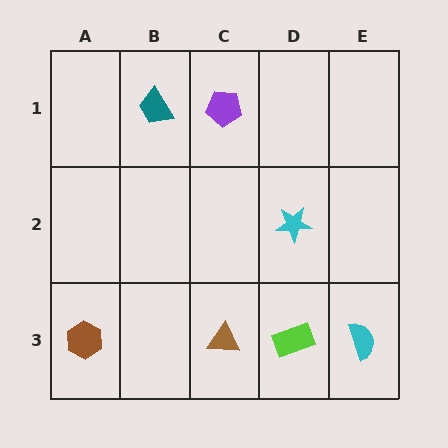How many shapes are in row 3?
4 shapes.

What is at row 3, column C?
A brown triangle.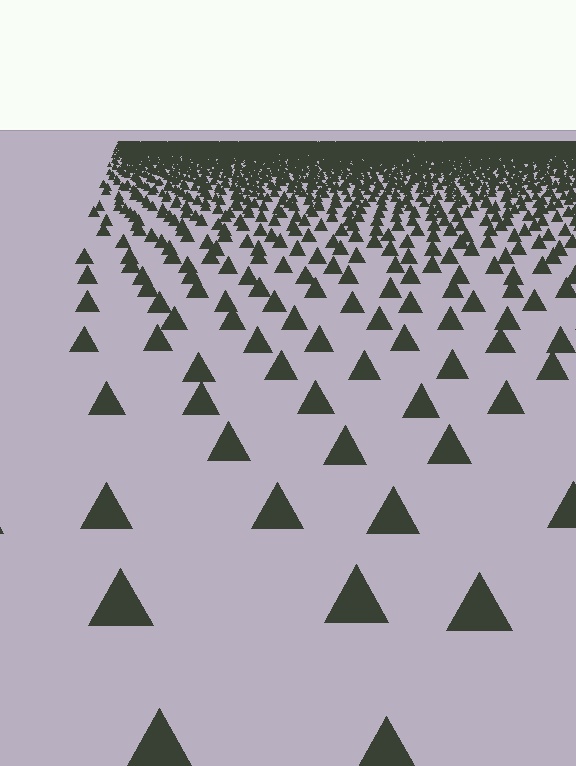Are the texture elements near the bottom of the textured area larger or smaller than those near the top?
Larger. Near the bottom, elements are closer to the viewer and appear at a bigger on-screen size.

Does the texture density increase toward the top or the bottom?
Density increases toward the top.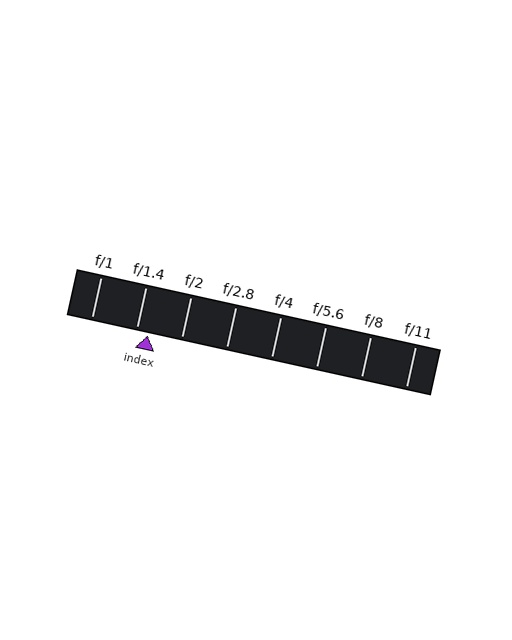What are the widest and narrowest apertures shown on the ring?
The widest aperture shown is f/1 and the narrowest is f/11.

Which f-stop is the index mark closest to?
The index mark is closest to f/1.4.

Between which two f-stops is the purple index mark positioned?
The index mark is between f/1.4 and f/2.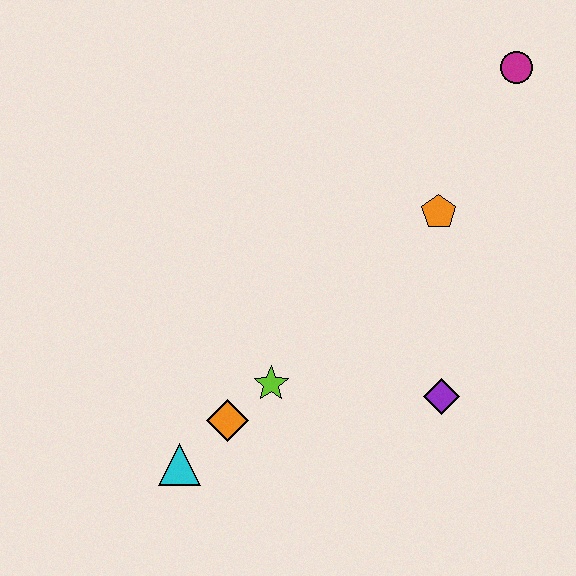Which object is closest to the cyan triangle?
The orange diamond is closest to the cyan triangle.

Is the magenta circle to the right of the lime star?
Yes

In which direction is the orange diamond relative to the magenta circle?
The orange diamond is below the magenta circle.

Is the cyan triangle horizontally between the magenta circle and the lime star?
No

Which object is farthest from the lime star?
The magenta circle is farthest from the lime star.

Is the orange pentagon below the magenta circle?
Yes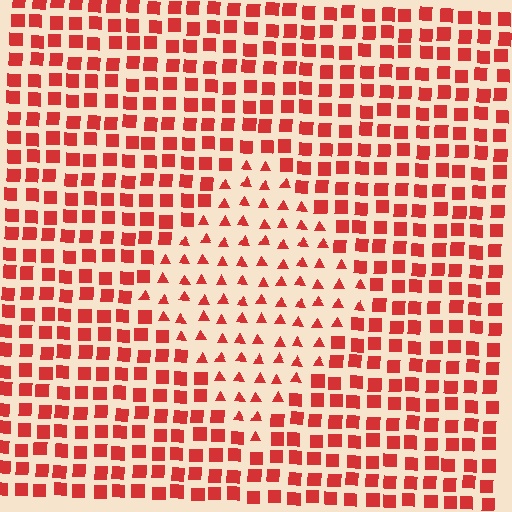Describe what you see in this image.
The image is filled with small red elements arranged in a uniform grid. A diamond-shaped region contains triangles, while the surrounding area contains squares. The boundary is defined purely by the change in element shape.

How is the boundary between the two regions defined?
The boundary is defined by a change in element shape: triangles inside vs. squares outside. All elements share the same color and spacing.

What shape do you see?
I see a diamond.